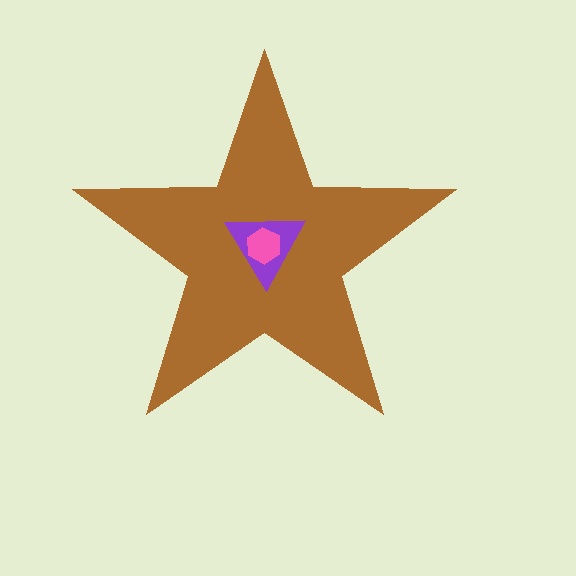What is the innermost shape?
The pink hexagon.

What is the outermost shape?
The brown star.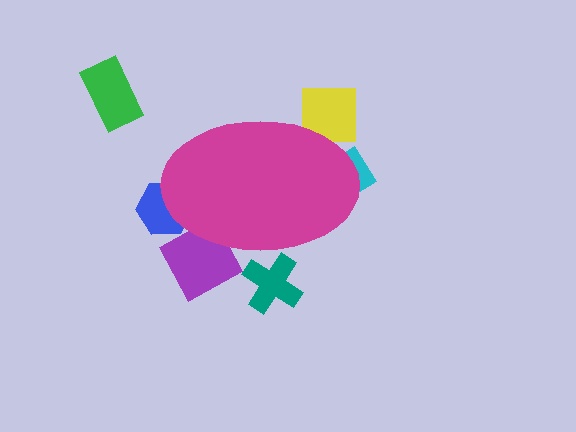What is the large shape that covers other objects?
A magenta ellipse.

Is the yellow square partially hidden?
Yes, the yellow square is partially hidden behind the magenta ellipse.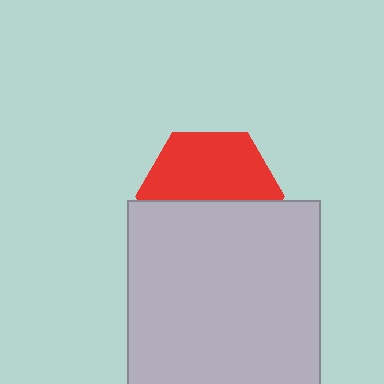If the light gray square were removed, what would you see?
You would see the complete red hexagon.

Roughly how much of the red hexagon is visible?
About half of it is visible (roughly 53%).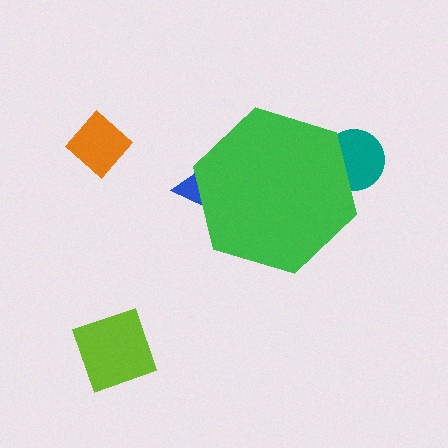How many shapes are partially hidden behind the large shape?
2 shapes are partially hidden.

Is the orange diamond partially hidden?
No, the orange diamond is fully visible.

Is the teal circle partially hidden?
Yes, the teal circle is partially hidden behind the green hexagon.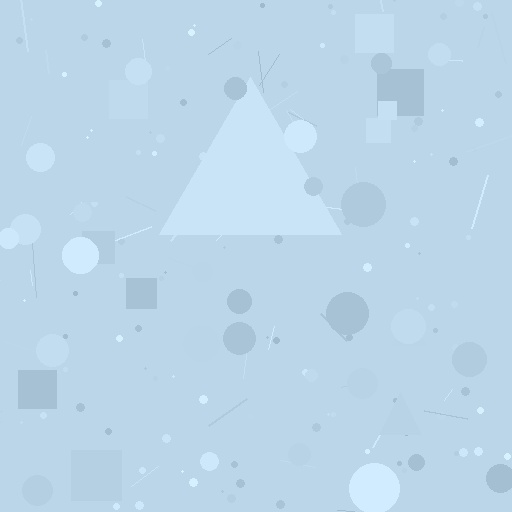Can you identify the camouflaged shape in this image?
The camouflaged shape is a triangle.